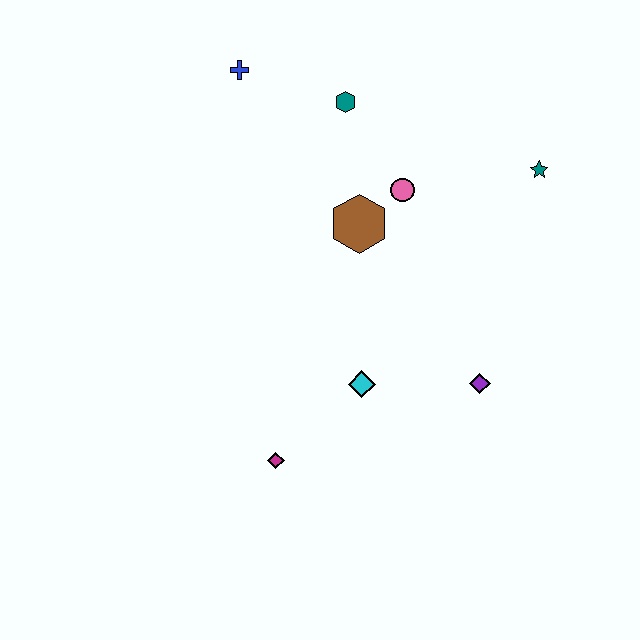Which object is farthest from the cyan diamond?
The blue cross is farthest from the cyan diamond.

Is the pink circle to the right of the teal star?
No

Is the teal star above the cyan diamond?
Yes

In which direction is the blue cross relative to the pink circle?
The blue cross is to the left of the pink circle.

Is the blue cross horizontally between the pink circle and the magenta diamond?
No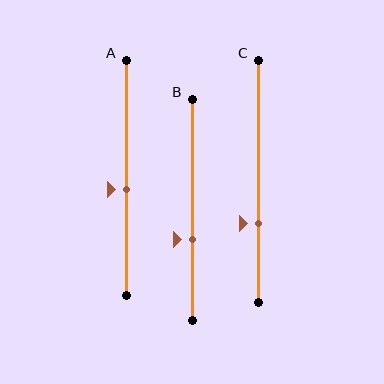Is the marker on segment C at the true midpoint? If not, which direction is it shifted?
No, the marker on segment C is shifted downward by about 17% of the segment length.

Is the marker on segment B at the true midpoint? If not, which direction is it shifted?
No, the marker on segment B is shifted downward by about 13% of the segment length.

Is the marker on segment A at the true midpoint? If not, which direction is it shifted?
No, the marker on segment A is shifted downward by about 5% of the segment length.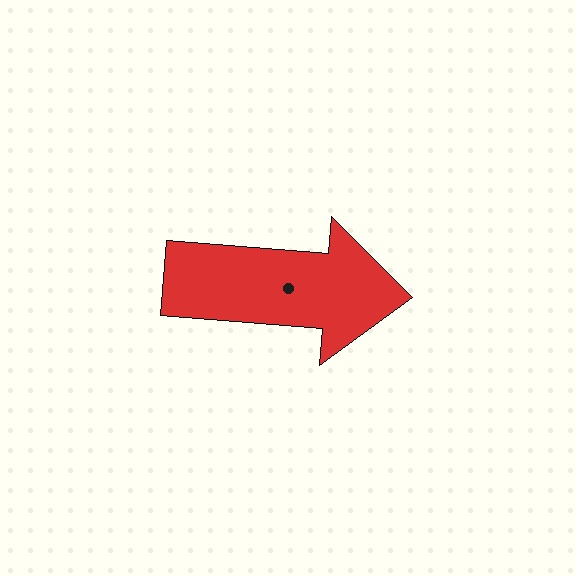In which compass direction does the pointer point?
East.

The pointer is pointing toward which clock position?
Roughly 3 o'clock.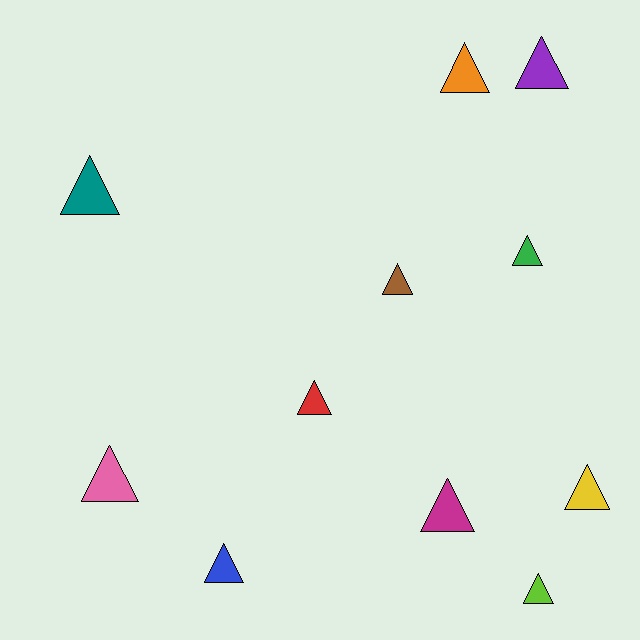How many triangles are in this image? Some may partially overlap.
There are 11 triangles.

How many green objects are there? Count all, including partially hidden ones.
There is 1 green object.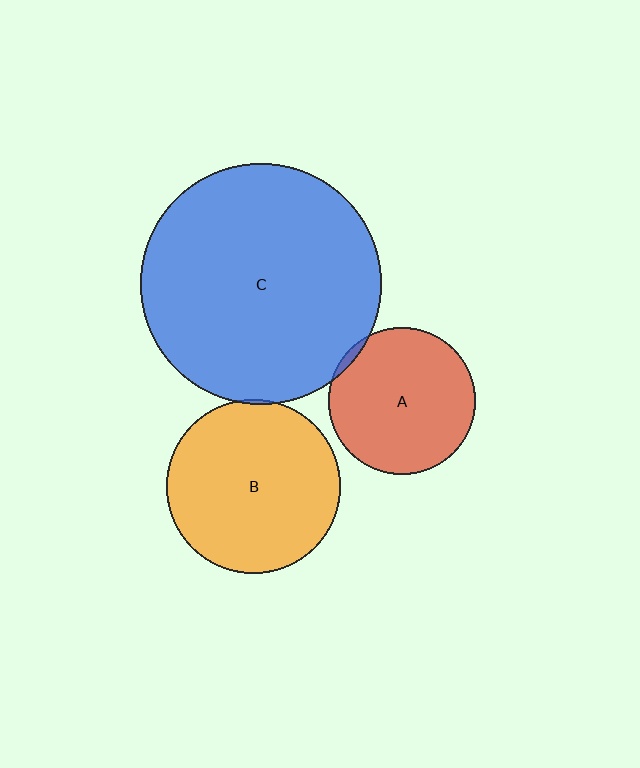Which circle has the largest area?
Circle C (blue).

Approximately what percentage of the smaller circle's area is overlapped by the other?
Approximately 5%.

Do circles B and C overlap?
Yes.